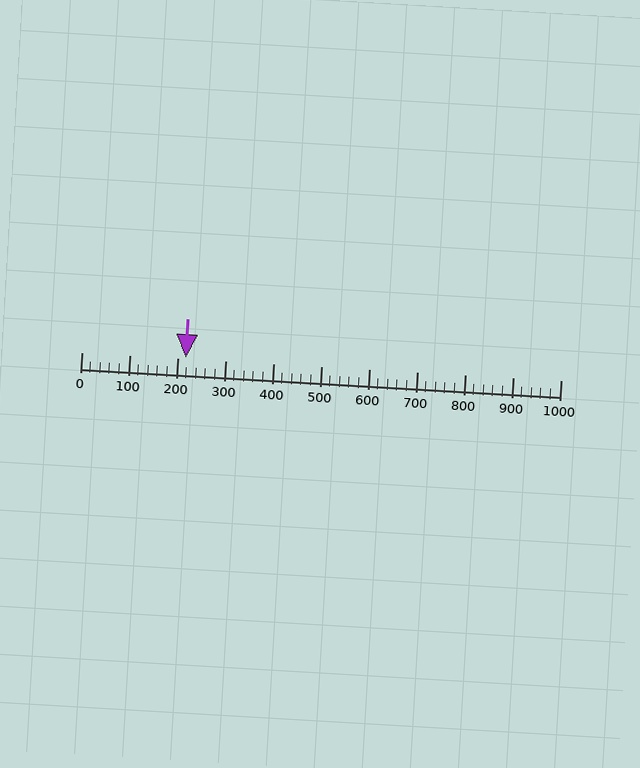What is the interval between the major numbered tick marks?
The major tick marks are spaced 100 units apart.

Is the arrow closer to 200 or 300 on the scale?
The arrow is closer to 200.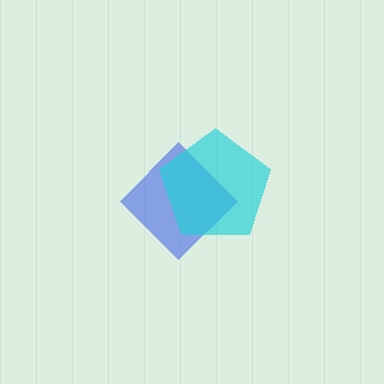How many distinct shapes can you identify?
There are 2 distinct shapes: a blue diamond, a cyan pentagon.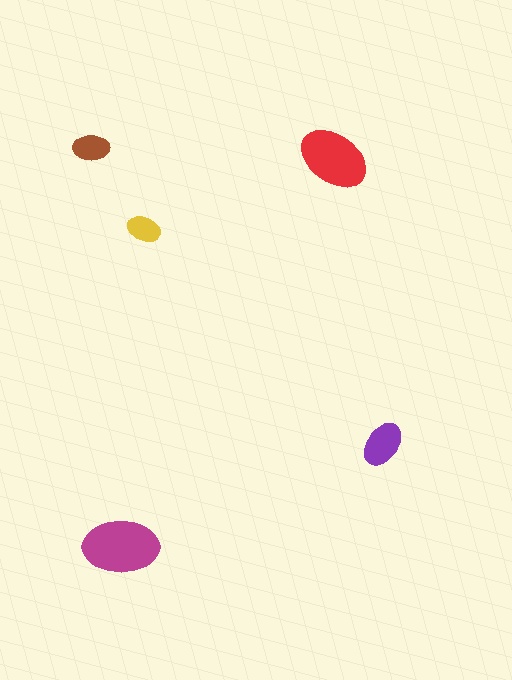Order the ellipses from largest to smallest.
the magenta one, the red one, the purple one, the brown one, the yellow one.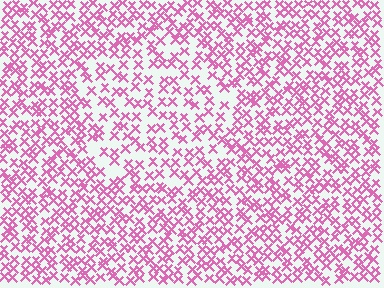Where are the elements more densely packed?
The elements are more densely packed outside the circle boundary.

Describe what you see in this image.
The image contains small pink elements arranged at two different densities. A circle-shaped region is visible where the elements are less densely packed than the surrounding area.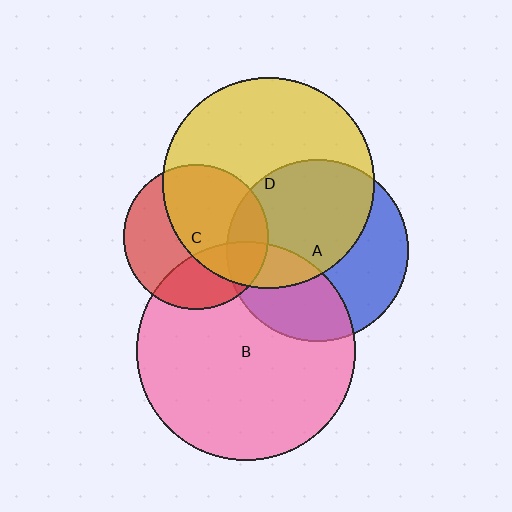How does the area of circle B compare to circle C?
Approximately 2.3 times.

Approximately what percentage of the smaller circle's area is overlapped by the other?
Approximately 35%.